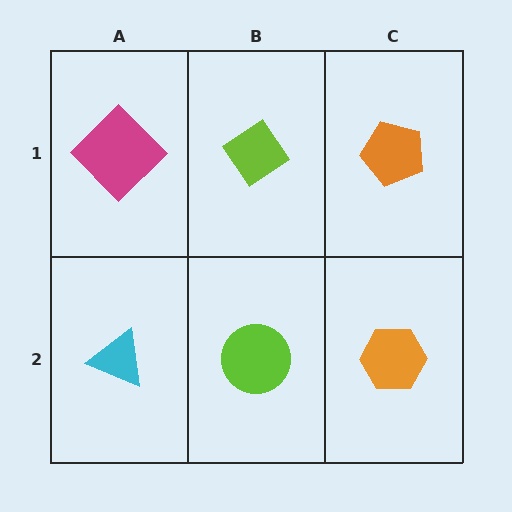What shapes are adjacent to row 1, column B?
A lime circle (row 2, column B), a magenta diamond (row 1, column A), an orange pentagon (row 1, column C).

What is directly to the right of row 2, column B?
An orange hexagon.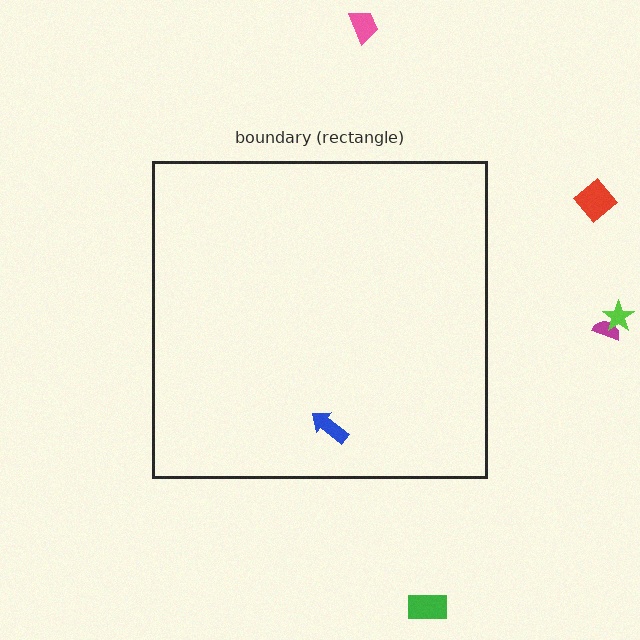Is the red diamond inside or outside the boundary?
Outside.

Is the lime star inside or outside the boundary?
Outside.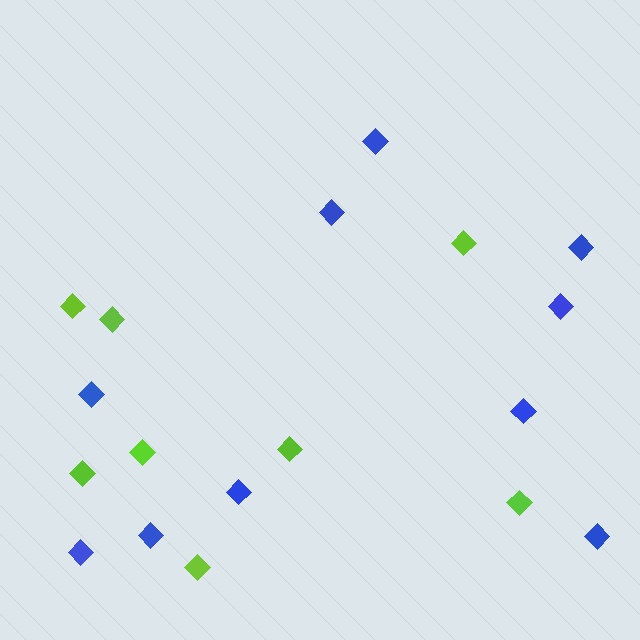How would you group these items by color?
There are 2 groups: one group of lime diamonds (8) and one group of blue diamonds (10).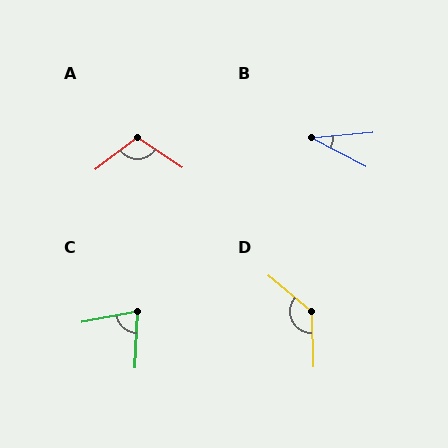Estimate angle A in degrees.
Approximately 109 degrees.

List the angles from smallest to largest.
B (32°), C (77°), A (109°), D (131°).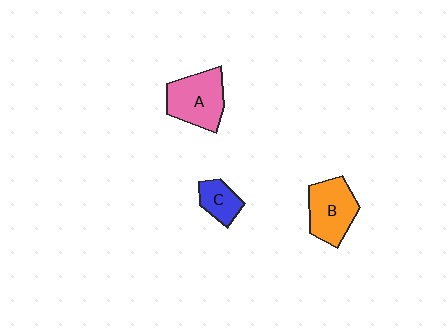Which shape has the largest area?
Shape A (pink).